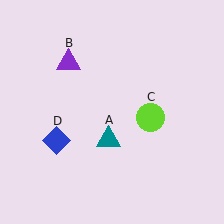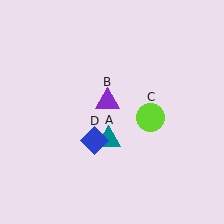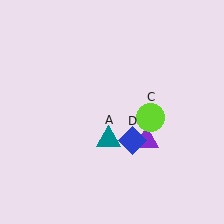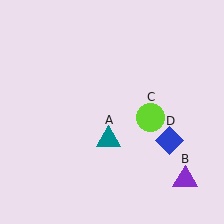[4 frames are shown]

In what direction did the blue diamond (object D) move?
The blue diamond (object D) moved right.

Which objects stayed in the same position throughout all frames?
Teal triangle (object A) and lime circle (object C) remained stationary.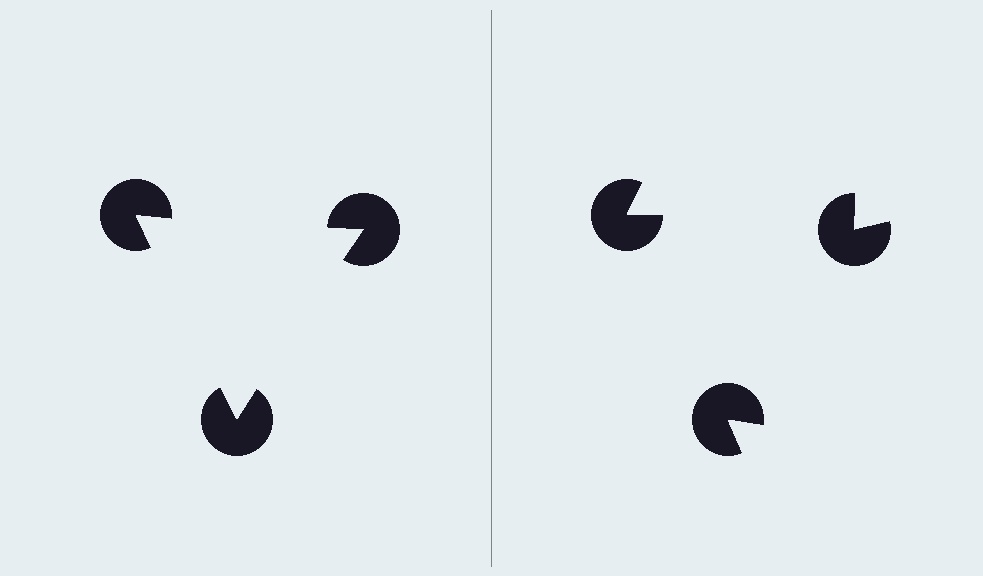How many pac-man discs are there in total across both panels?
6 — 3 on each side.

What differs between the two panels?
The pac-man discs are positioned identically on both sides; only the wedge orientations differ. On the left they align to a triangle; on the right they are misaligned.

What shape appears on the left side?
An illusory triangle.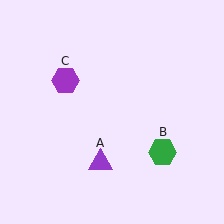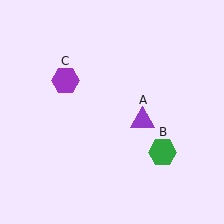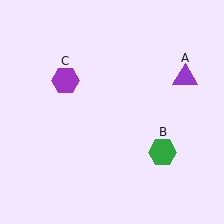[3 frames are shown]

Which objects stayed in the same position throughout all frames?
Green hexagon (object B) and purple hexagon (object C) remained stationary.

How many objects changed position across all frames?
1 object changed position: purple triangle (object A).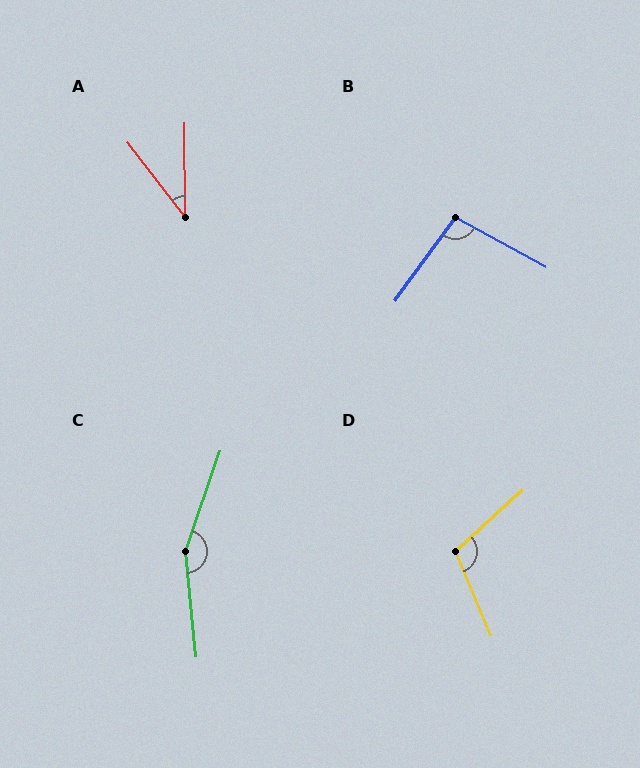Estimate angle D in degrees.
Approximately 110 degrees.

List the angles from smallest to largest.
A (38°), B (97°), D (110°), C (156°).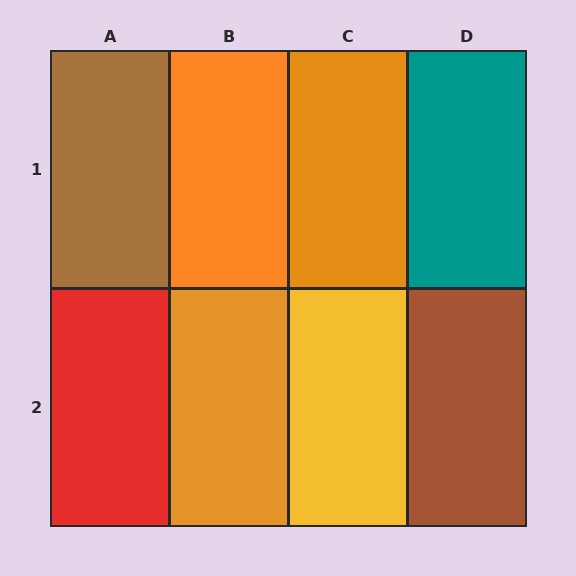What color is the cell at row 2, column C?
Yellow.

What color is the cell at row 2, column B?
Orange.